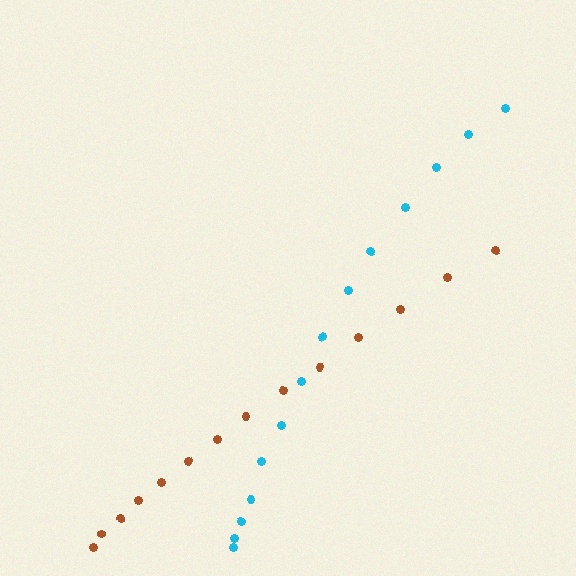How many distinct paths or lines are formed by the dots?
There are 2 distinct paths.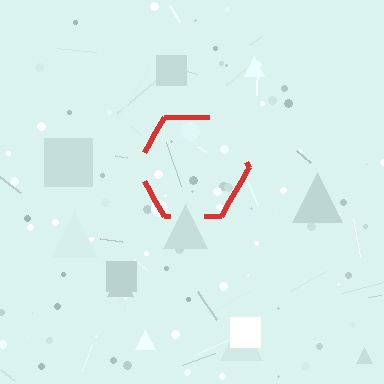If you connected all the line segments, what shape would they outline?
They would outline a hexagon.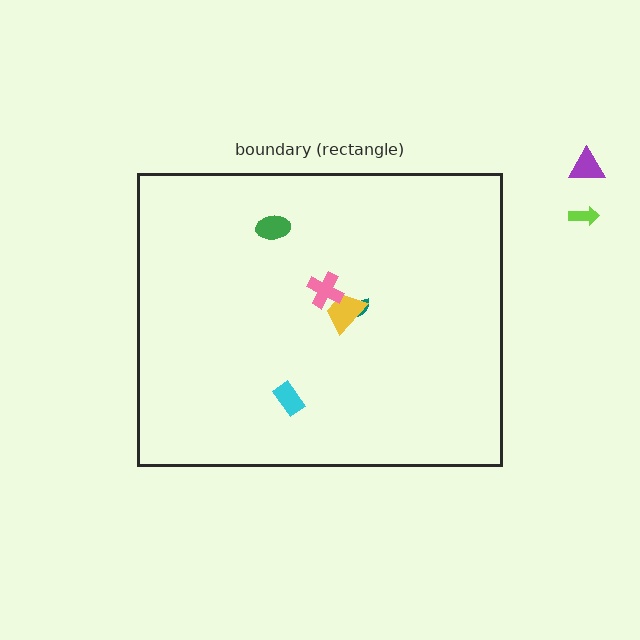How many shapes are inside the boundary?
5 inside, 2 outside.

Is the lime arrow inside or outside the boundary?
Outside.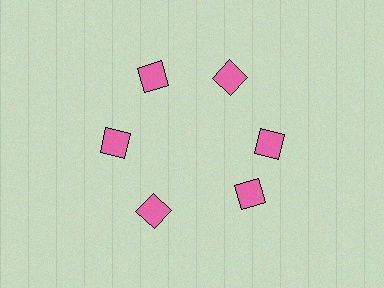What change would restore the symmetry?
The symmetry would be restored by rotating it back into even spacing with its neighbors so that all 6 squares sit at equal angles and equal distance from the center.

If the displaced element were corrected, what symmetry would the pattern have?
It would have 6-fold rotational symmetry — the pattern would map onto itself every 60 degrees.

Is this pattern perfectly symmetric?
No. The 6 pink squares are arranged in a ring, but one element near the 5 o'clock position is rotated out of alignment along the ring, breaking the 6-fold rotational symmetry.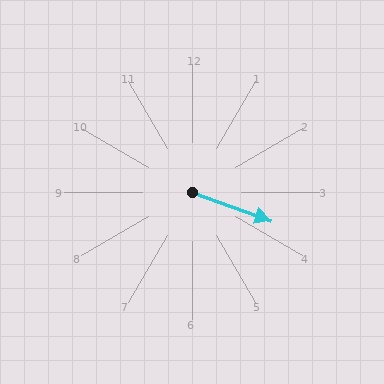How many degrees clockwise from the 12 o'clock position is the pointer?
Approximately 110 degrees.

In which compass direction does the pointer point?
East.